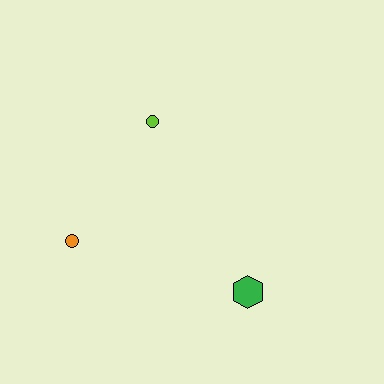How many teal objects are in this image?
There are no teal objects.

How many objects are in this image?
There are 3 objects.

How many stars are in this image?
There are no stars.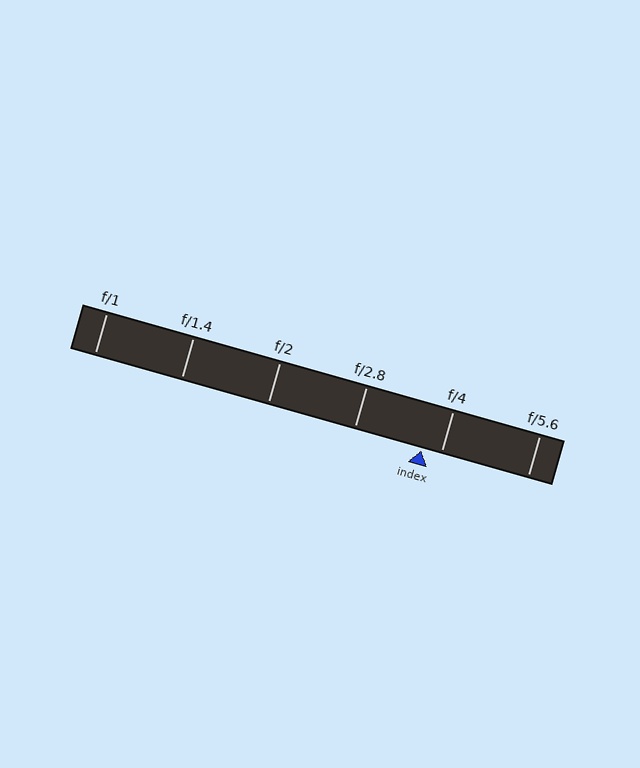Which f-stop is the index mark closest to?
The index mark is closest to f/4.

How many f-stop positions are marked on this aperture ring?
There are 6 f-stop positions marked.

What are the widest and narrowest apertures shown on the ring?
The widest aperture shown is f/1 and the narrowest is f/5.6.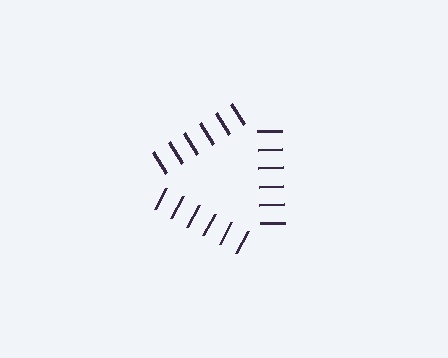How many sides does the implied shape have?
3 sides — the line-ends trace a triangle.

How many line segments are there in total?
18 — 6 along each of the 3 edges.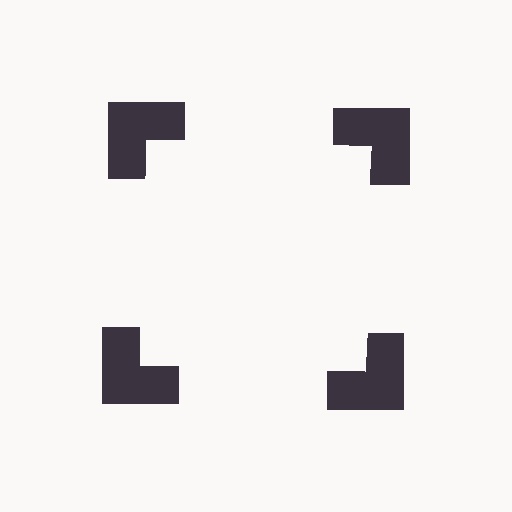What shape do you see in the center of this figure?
An illusory square — its edges are inferred from the aligned wedge cuts in the notched squares, not physically drawn.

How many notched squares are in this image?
There are 4 — one at each vertex of the illusory square.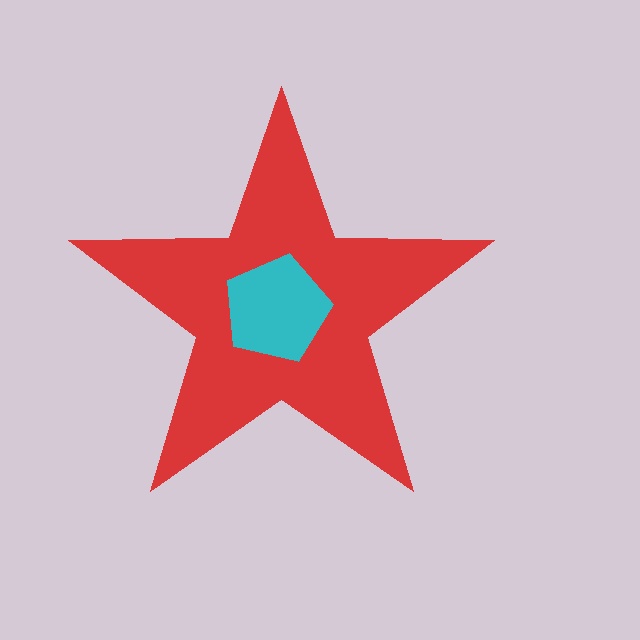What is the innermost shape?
The cyan pentagon.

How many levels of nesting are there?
2.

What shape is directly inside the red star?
The cyan pentagon.